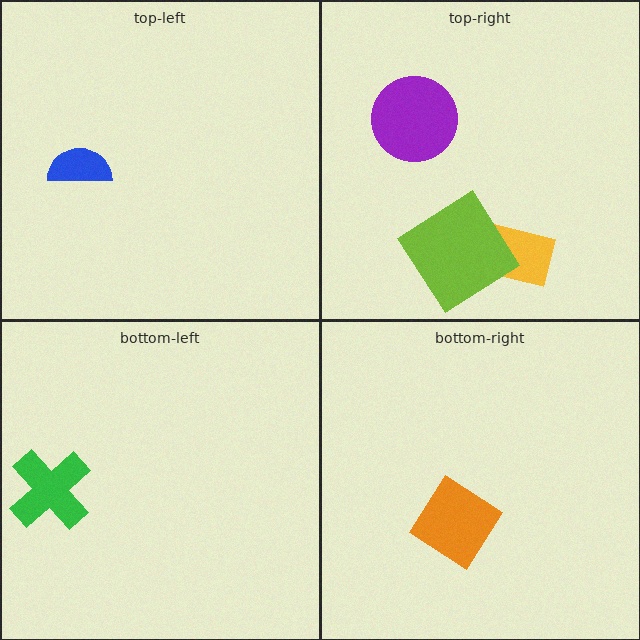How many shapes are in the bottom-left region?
1.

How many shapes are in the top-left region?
1.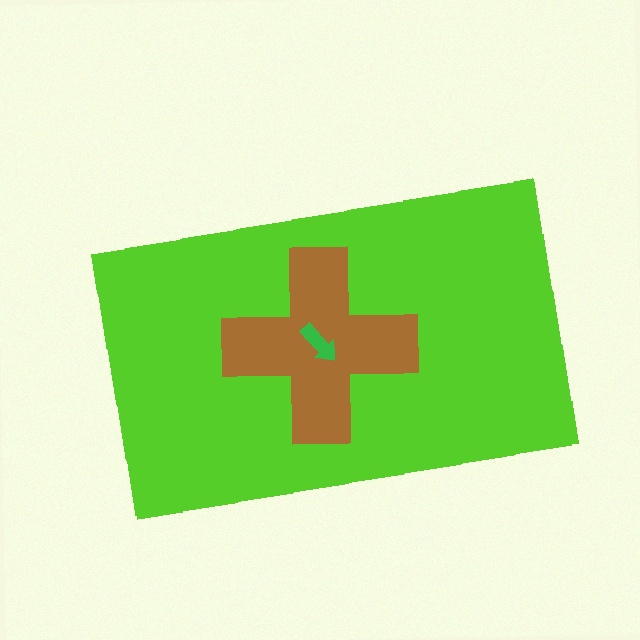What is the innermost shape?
The green arrow.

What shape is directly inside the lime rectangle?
The brown cross.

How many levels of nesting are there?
3.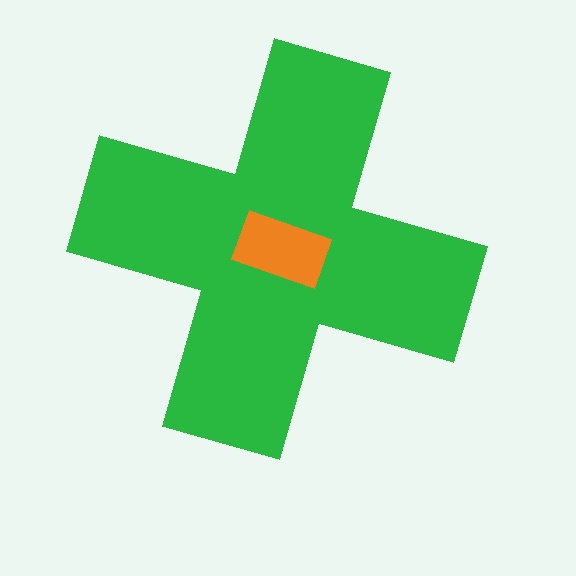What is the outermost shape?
The green cross.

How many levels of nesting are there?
2.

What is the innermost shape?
The orange rectangle.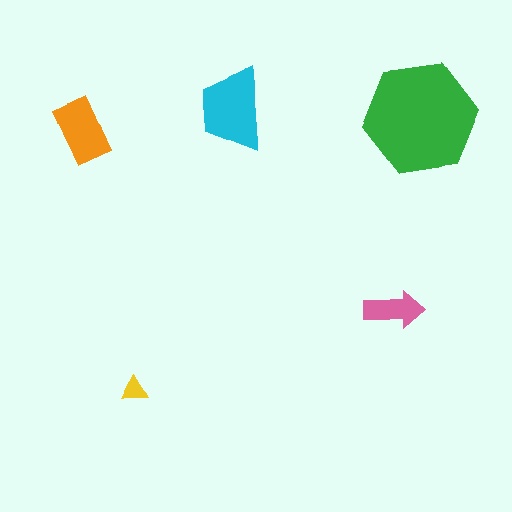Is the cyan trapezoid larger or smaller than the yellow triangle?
Larger.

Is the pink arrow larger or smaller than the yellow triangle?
Larger.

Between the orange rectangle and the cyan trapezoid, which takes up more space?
The cyan trapezoid.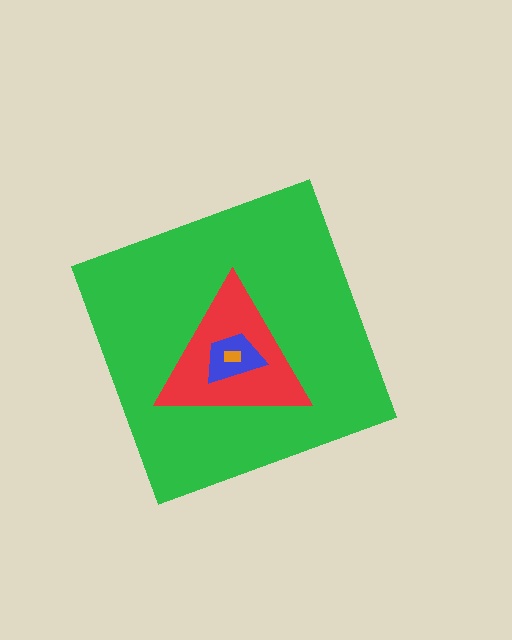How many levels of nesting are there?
4.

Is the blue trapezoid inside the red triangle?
Yes.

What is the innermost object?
The orange rectangle.